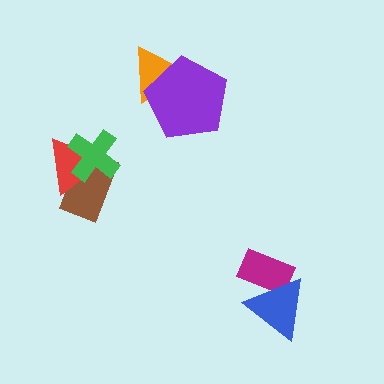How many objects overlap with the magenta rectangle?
1 object overlaps with the magenta rectangle.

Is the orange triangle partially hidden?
Yes, it is partially covered by another shape.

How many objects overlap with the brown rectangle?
2 objects overlap with the brown rectangle.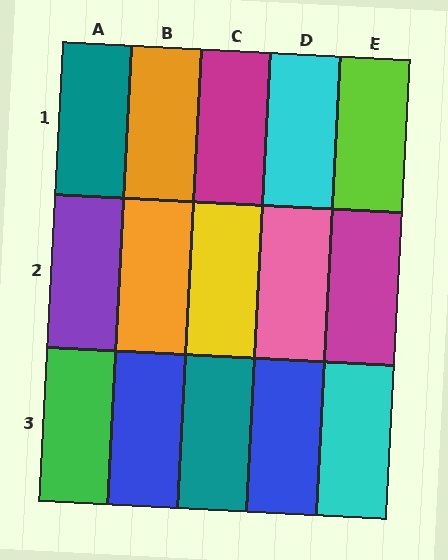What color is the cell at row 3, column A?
Green.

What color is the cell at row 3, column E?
Cyan.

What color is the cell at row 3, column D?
Blue.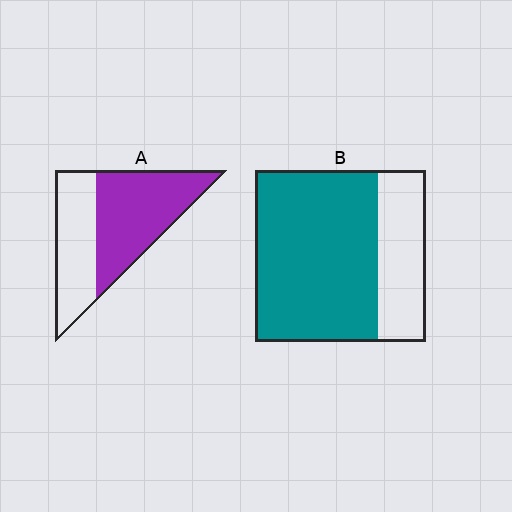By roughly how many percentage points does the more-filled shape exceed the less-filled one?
By roughly 15 percentage points (B over A).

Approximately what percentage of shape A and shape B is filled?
A is approximately 60% and B is approximately 70%.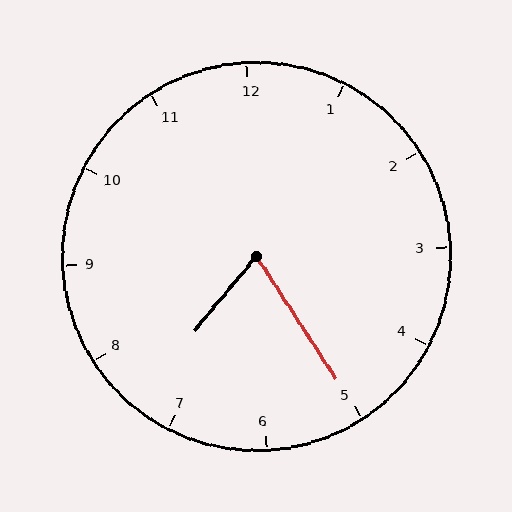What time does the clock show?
7:25.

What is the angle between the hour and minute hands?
Approximately 72 degrees.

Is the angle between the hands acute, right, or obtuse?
It is acute.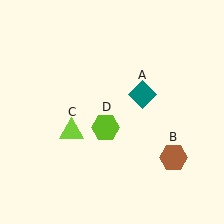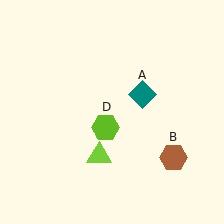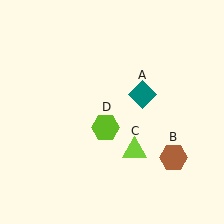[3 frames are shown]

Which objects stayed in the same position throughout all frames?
Teal diamond (object A) and brown hexagon (object B) and lime hexagon (object D) remained stationary.